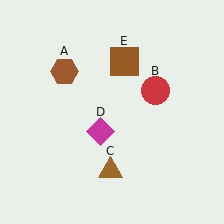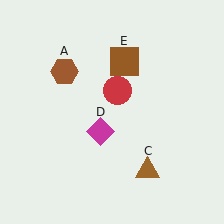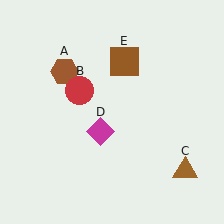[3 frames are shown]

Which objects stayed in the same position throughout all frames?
Brown hexagon (object A) and magenta diamond (object D) and brown square (object E) remained stationary.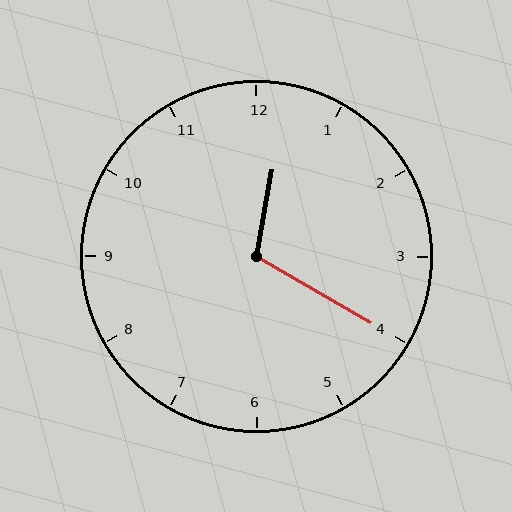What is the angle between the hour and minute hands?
Approximately 110 degrees.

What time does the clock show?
12:20.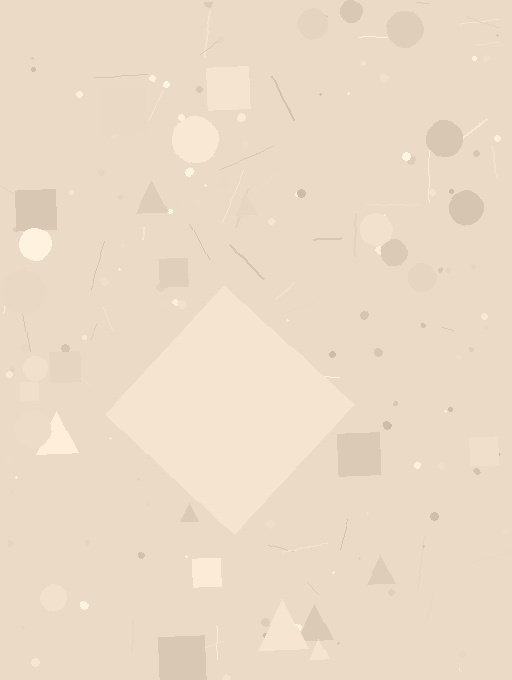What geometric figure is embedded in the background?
A diamond is embedded in the background.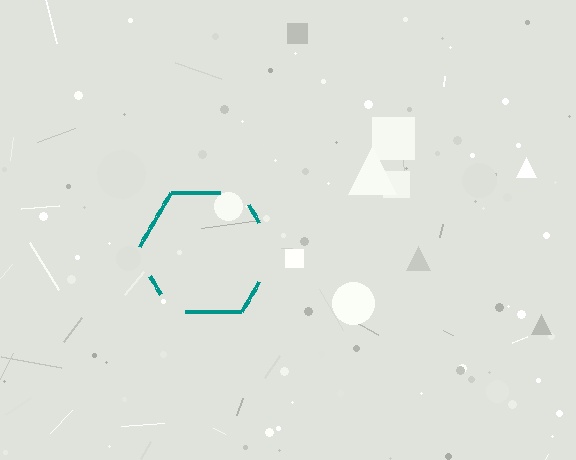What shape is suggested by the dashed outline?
The dashed outline suggests a hexagon.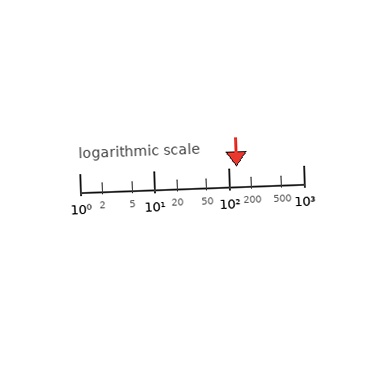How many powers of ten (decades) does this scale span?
The scale spans 3 decades, from 1 to 1000.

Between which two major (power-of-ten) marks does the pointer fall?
The pointer is between 100 and 1000.